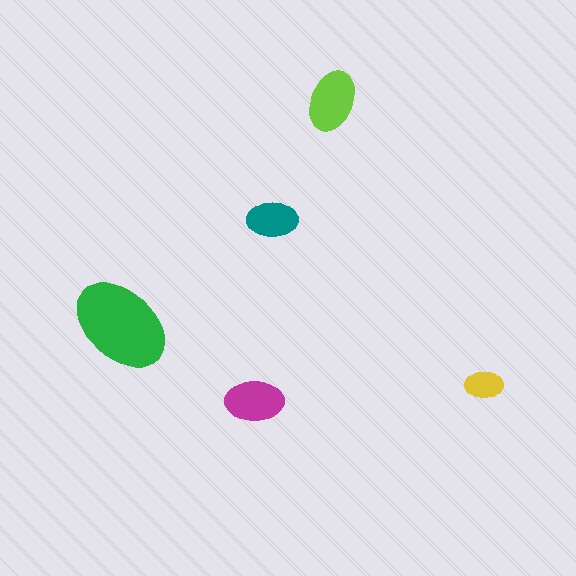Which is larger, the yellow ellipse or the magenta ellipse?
The magenta one.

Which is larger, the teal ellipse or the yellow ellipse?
The teal one.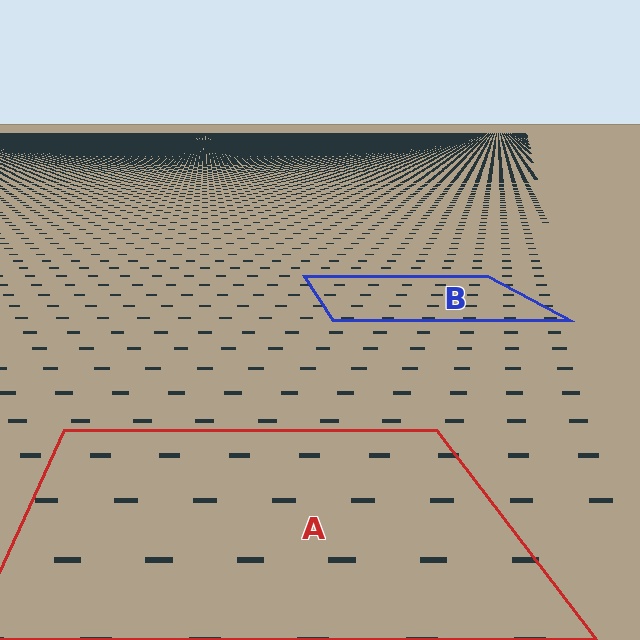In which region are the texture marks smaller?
The texture marks are smaller in region B, because it is farther away.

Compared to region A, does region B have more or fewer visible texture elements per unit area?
Region B has more texture elements per unit area — they are packed more densely because it is farther away.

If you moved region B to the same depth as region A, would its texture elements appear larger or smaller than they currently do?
They would appear larger. At a closer depth, the same texture elements are projected at a bigger on-screen size.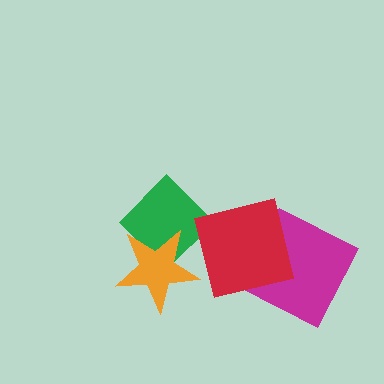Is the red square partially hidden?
No, no other shape covers it.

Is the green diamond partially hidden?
Yes, it is partially covered by another shape.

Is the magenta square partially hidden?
Yes, it is partially covered by another shape.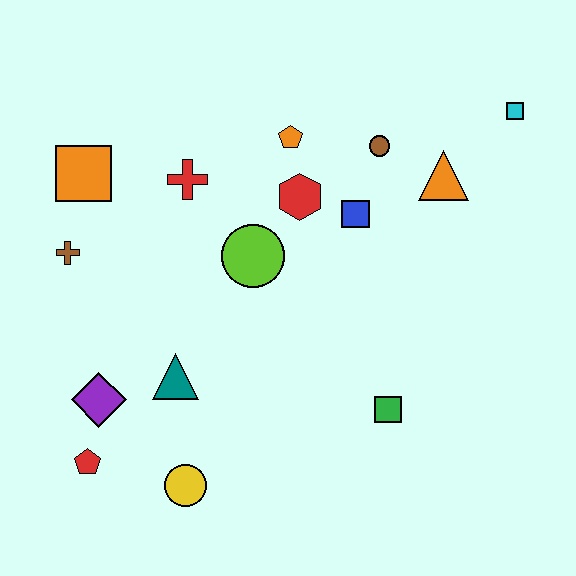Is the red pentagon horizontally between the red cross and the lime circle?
No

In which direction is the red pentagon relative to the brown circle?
The red pentagon is below the brown circle.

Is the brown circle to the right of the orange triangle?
No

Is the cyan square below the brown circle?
No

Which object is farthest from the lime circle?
The cyan square is farthest from the lime circle.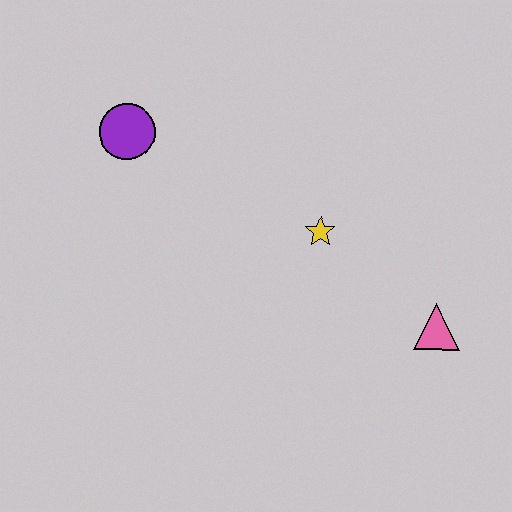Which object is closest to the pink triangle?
The yellow star is closest to the pink triangle.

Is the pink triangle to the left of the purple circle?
No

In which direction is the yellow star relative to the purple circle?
The yellow star is to the right of the purple circle.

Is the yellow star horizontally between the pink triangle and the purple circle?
Yes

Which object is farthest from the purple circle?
The pink triangle is farthest from the purple circle.